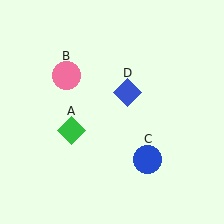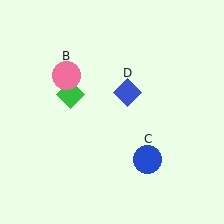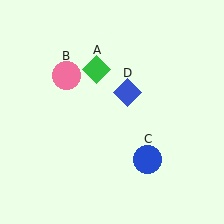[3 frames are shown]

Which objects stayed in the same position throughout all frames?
Pink circle (object B) and blue circle (object C) and blue diamond (object D) remained stationary.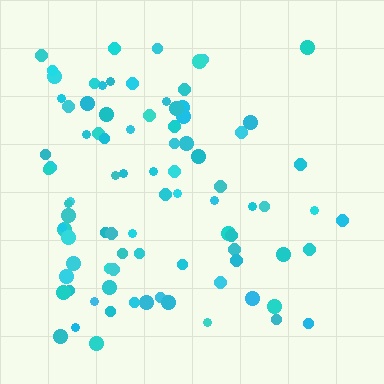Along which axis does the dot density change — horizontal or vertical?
Horizontal.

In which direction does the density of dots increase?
From right to left, with the left side densest.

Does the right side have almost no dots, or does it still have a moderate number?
Still a moderate number, just noticeably fewer than the left.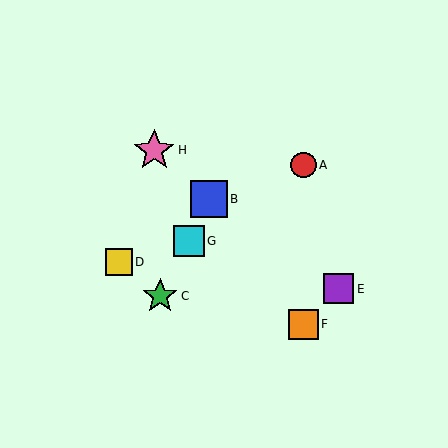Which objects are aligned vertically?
Objects A, F are aligned vertically.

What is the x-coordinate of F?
Object F is at x≈303.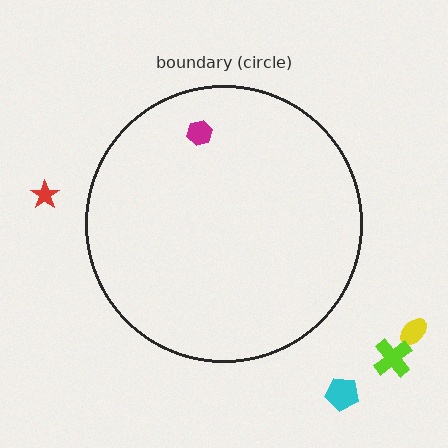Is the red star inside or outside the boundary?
Outside.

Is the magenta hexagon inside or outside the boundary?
Inside.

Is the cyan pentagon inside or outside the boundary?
Outside.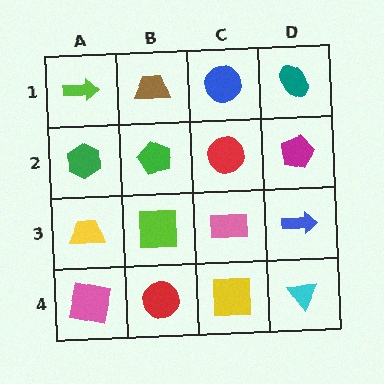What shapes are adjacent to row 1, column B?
A green pentagon (row 2, column B), a lime arrow (row 1, column A), a blue circle (row 1, column C).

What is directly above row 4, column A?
A yellow trapezoid.